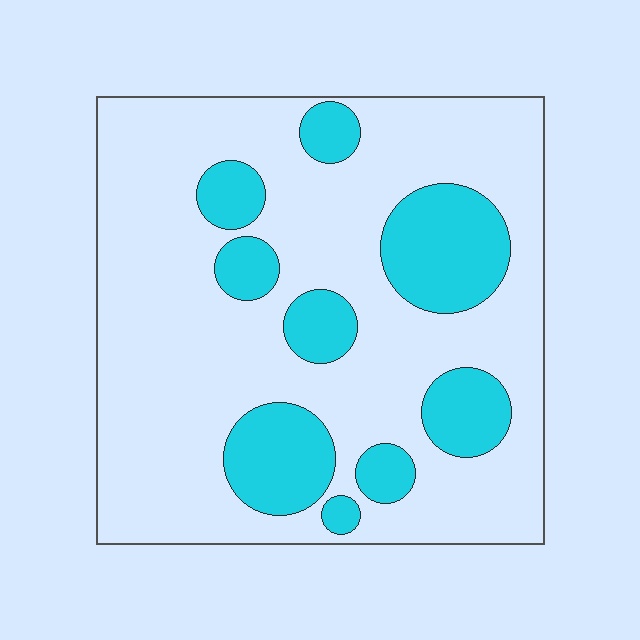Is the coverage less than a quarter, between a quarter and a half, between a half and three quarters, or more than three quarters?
Less than a quarter.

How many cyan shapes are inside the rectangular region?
9.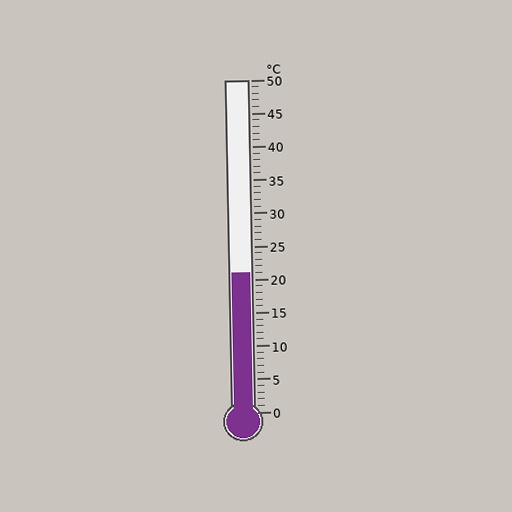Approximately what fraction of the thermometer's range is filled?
The thermometer is filled to approximately 40% of its range.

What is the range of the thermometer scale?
The thermometer scale ranges from 0°C to 50°C.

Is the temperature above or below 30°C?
The temperature is below 30°C.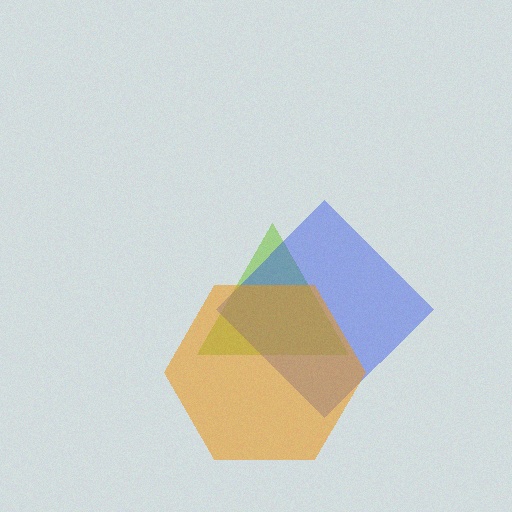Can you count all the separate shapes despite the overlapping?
Yes, there are 3 separate shapes.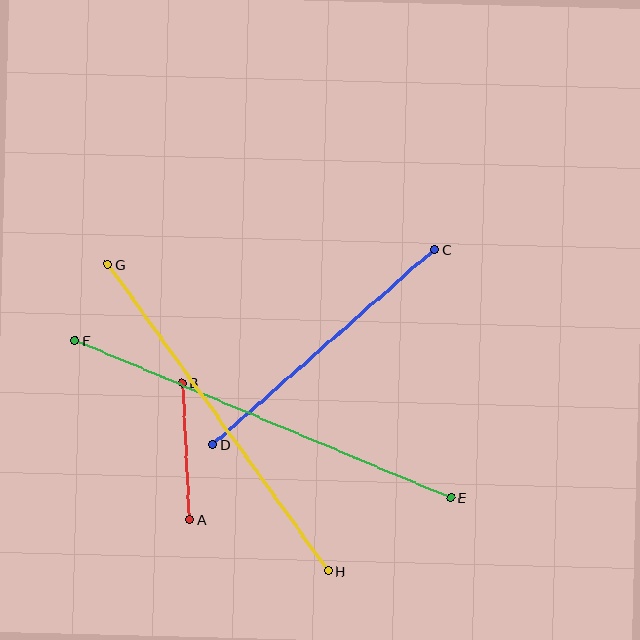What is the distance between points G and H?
The distance is approximately 377 pixels.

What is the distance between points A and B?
The distance is approximately 137 pixels.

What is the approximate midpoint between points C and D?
The midpoint is at approximately (324, 347) pixels.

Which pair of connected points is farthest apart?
Points E and F are farthest apart.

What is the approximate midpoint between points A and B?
The midpoint is at approximately (186, 451) pixels.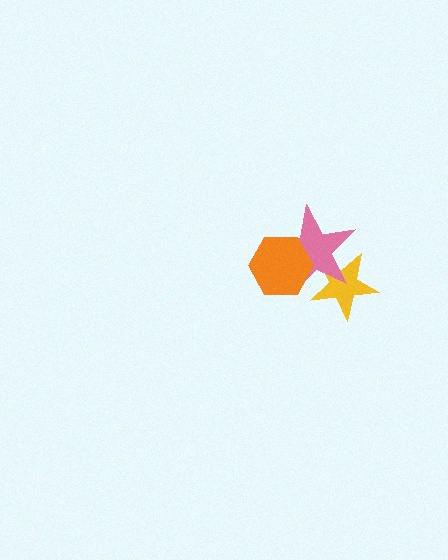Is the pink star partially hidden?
Yes, it is partially covered by another shape.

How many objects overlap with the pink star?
2 objects overlap with the pink star.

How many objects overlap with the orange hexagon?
1 object overlaps with the orange hexagon.